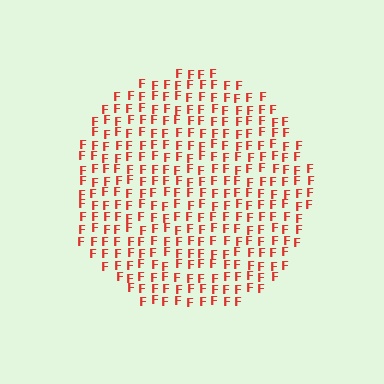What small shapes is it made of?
It is made of small letter F's.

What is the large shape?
The large shape is a circle.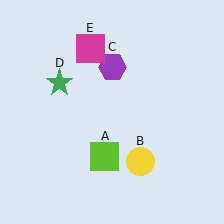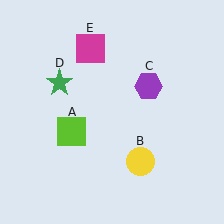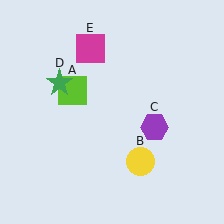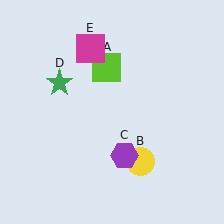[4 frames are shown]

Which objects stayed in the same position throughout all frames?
Yellow circle (object B) and green star (object D) and magenta square (object E) remained stationary.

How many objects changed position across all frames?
2 objects changed position: lime square (object A), purple hexagon (object C).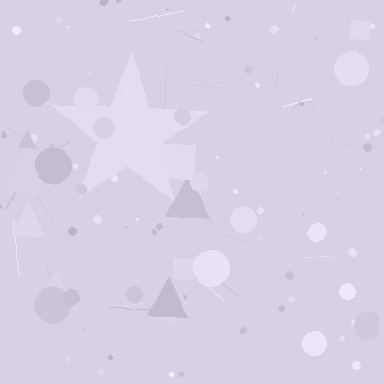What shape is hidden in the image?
A star is hidden in the image.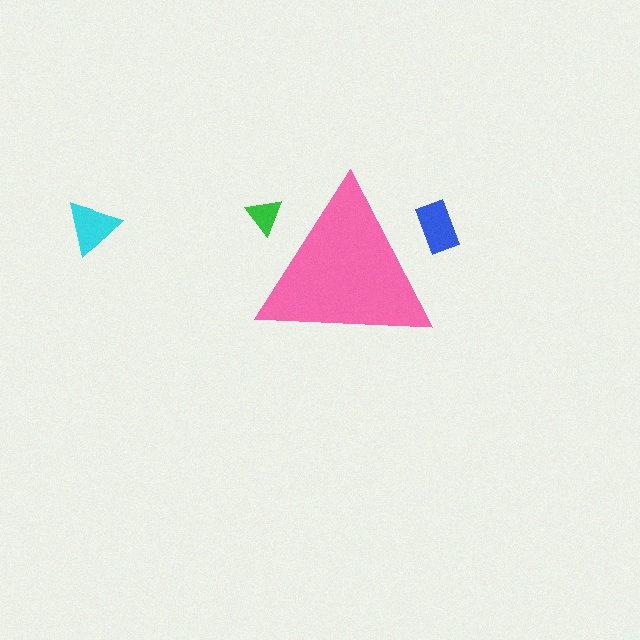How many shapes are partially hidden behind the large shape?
2 shapes are partially hidden.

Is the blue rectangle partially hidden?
Yes, the blue rectangle is partially hidden behind the pink triangle.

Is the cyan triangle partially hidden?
No, the cyan triangle is fully visible.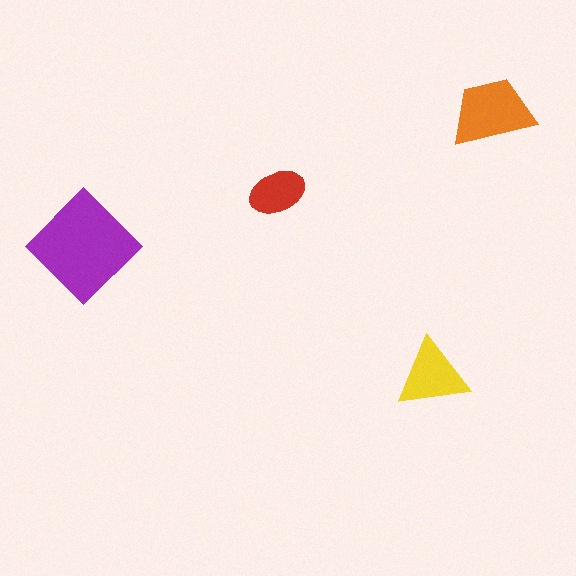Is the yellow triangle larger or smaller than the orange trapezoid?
Smaller.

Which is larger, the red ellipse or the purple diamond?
The purple diamond.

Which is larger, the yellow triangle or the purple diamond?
The purple diamond.